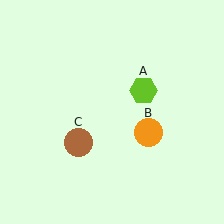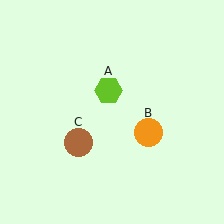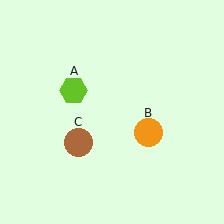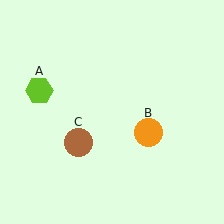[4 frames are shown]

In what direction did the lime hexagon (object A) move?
The lime hexagon (object A) moved left.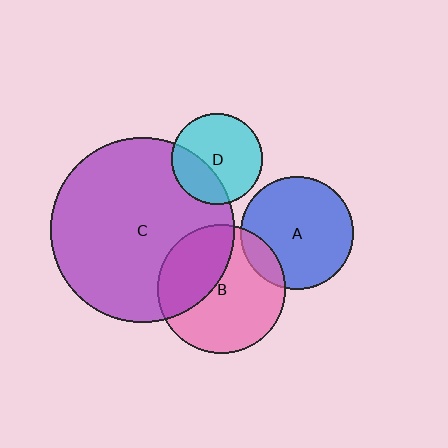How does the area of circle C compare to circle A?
Approximately 2.7 times.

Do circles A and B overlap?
Yes.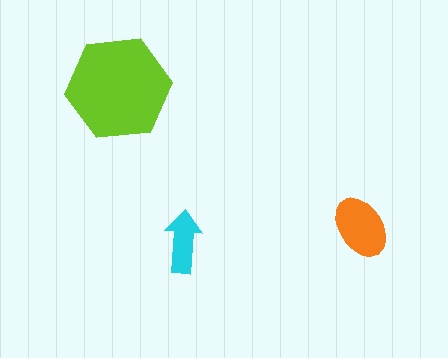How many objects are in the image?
There are 3 objects in the image.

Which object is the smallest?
The cyan arrow.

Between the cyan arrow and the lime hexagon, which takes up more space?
The lime hexagon.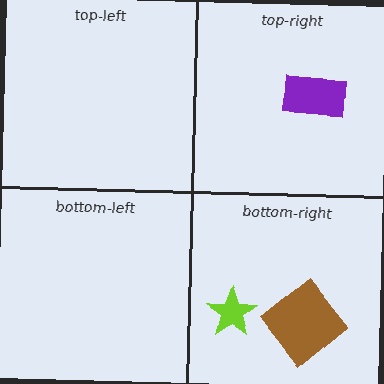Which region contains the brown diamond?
The bottom-right region.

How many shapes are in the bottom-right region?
2.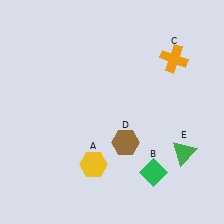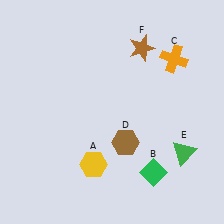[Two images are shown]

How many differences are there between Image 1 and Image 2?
There is 1 difference between the two images.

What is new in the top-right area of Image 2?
A brown star (F) was added in the top-right area of Image 2.